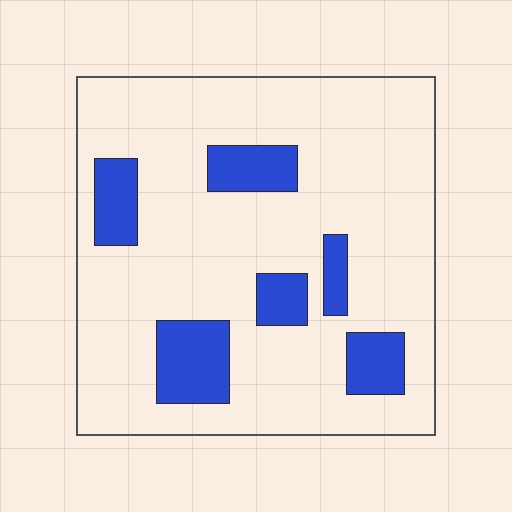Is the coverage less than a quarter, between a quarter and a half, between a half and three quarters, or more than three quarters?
Less than a quarter.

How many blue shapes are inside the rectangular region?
6.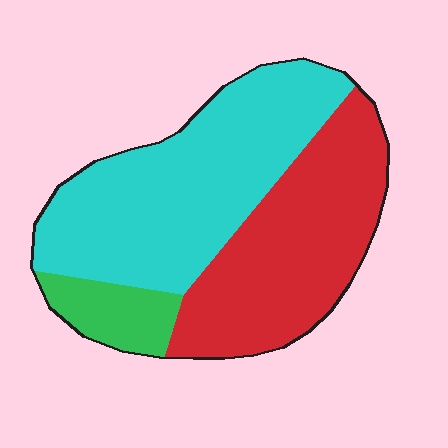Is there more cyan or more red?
Cyan.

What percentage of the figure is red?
Red covers around 40% of the figure.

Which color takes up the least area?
Green, at roughly 10%.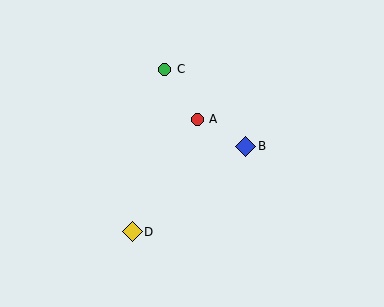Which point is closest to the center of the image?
Point A at (197, 119) is closest to the center.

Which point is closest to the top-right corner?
Point B is closest to the top-right corner.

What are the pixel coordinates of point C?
Point C is at (165, 69).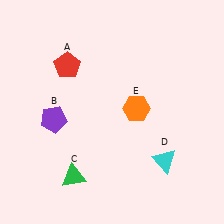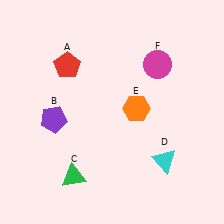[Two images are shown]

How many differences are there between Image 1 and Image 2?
There is 1 difference between the two images.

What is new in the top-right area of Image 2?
A magenta circle (F) was added in the top-right area of Image 2.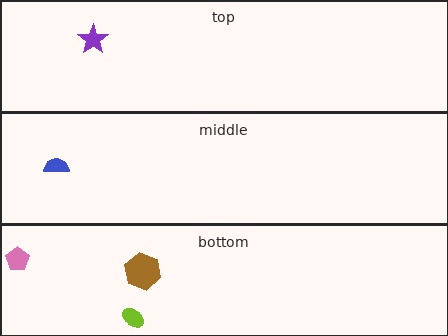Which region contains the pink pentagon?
The bottom region.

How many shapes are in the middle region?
1.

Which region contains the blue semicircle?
The middle region.